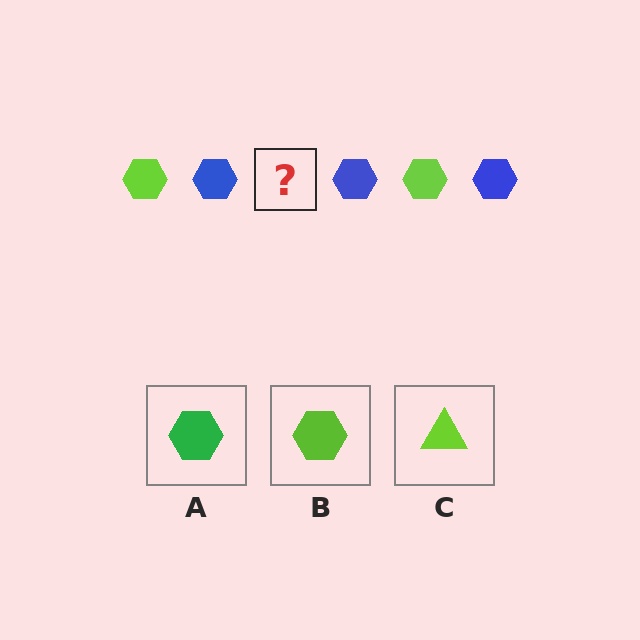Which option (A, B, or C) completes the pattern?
B.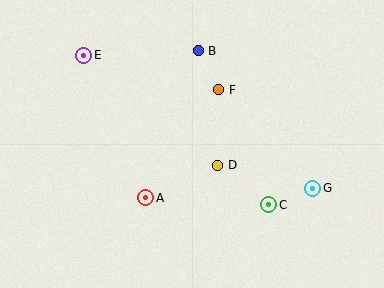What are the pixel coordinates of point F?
Point F is at (219, 90).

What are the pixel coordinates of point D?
Point D is at (218, 165).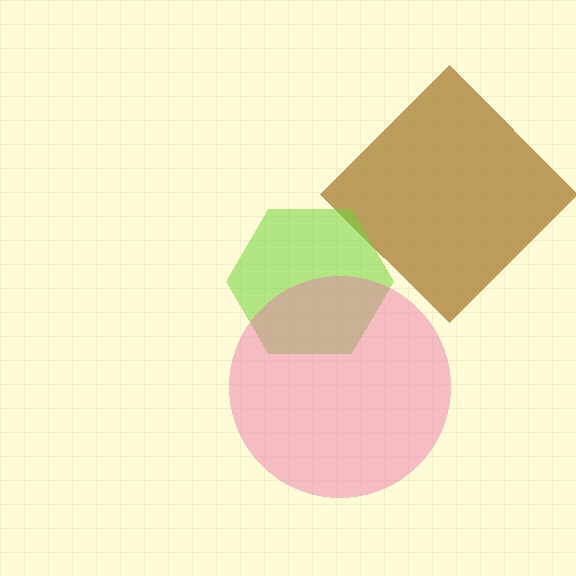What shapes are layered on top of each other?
The layered shapes are: a brown diamond, a lime hexagon, a pink circle.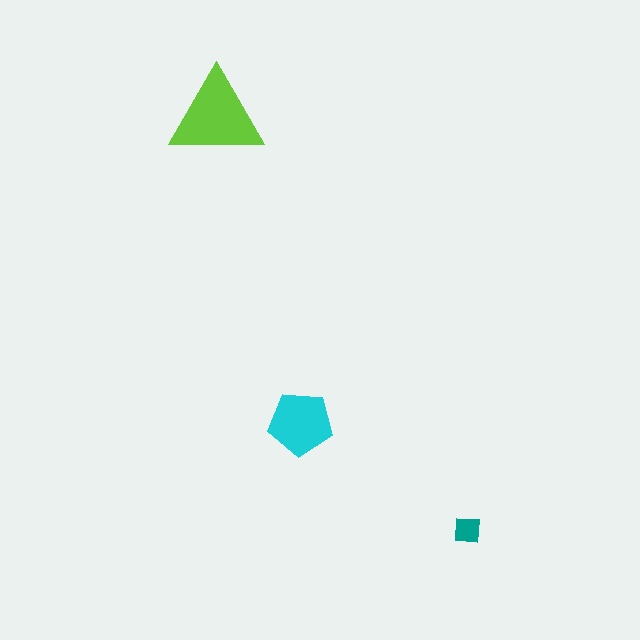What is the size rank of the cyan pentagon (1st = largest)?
2nd.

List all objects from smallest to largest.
The teal square, the cyan pentagon, the lime triangle.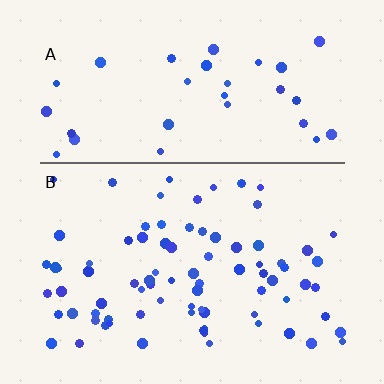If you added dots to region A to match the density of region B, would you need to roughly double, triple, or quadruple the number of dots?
Approximately double.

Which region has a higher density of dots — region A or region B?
B (the bottom).